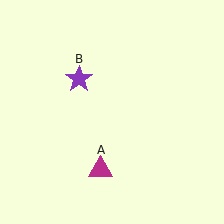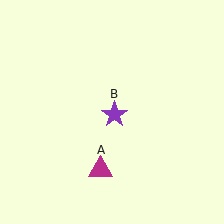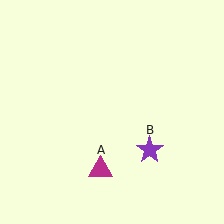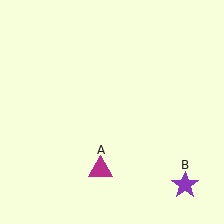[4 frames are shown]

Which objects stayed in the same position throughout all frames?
Magenta triangle (object A) remained stationary.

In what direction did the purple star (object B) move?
The purple star (object B) moved down and to the right.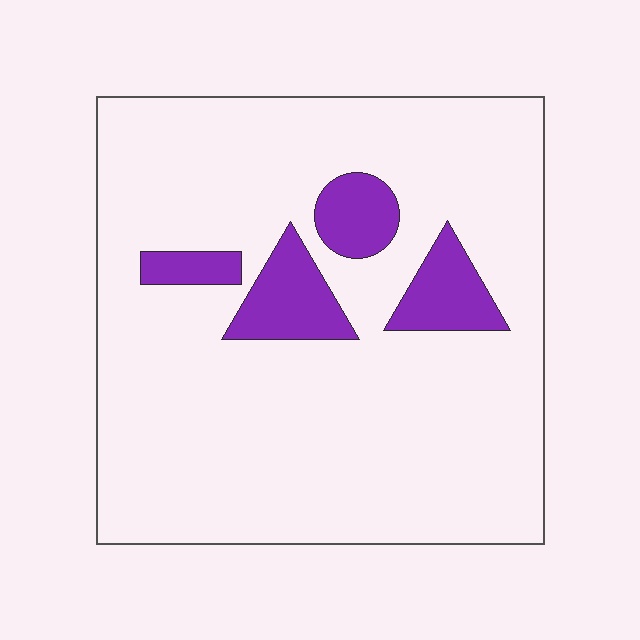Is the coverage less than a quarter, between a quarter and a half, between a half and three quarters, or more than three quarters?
Less than a quarter.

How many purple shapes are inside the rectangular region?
4.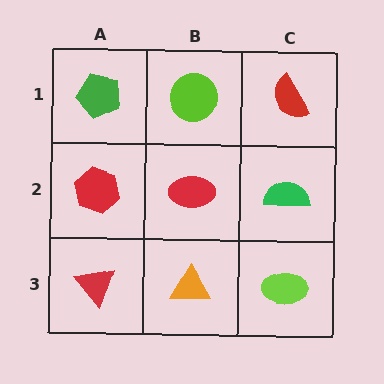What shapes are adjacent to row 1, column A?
A red hexagon (row 2, column A), a lime circle (row 1, column B).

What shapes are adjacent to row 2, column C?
A red semicircle (row 1, column C), a lime ellipse (row 3, column C), a red ellipse (row 2, column B).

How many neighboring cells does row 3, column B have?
3.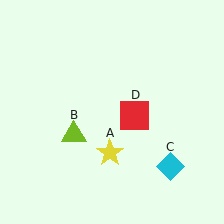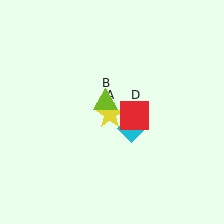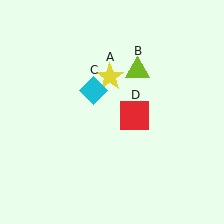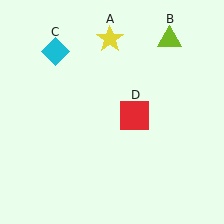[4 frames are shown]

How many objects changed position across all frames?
3 objects changed position: yellow star (object A), lime triangle (object B), cyan diamond (object C).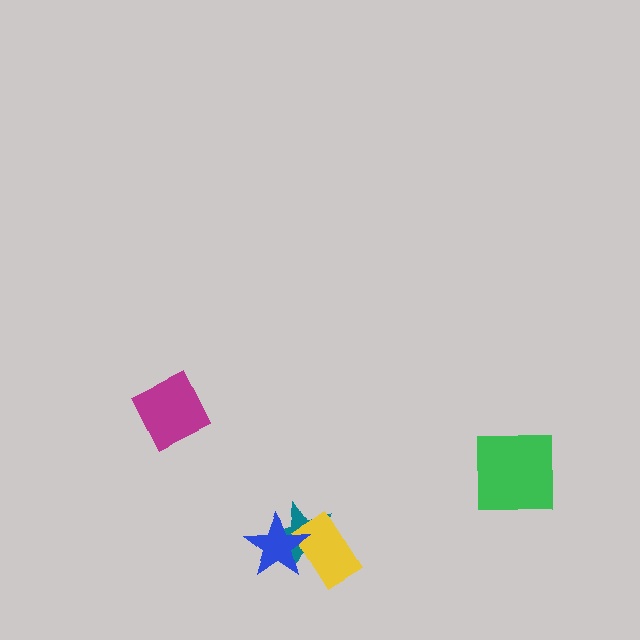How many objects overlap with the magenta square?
0 objects overlap with the magenta square.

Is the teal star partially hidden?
Yes, it is partially covered by another shape.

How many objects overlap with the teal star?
2 objects overlap with the teal star.